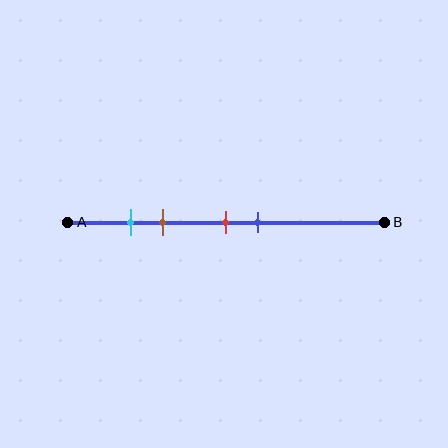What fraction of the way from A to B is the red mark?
The red mark is approximately 50% (0.5) of the way from A to B.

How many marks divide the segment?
There are 4 marks dividing the segment.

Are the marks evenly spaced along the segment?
No, the marks are not evenly spaced.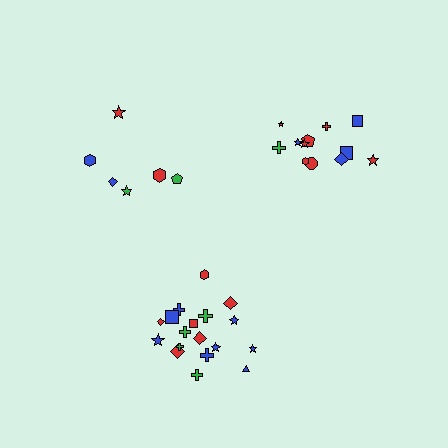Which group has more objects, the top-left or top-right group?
The top-right group.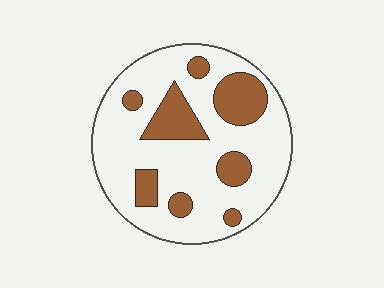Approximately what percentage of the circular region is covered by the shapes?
Approximately 25%.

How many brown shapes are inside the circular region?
8.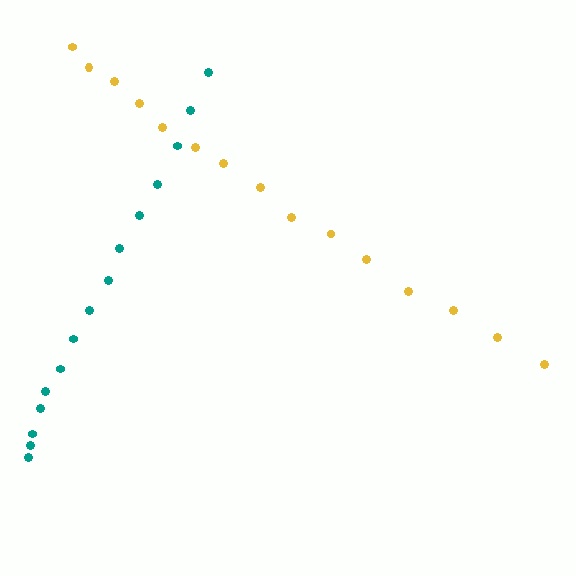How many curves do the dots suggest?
There are 2 distinct paths.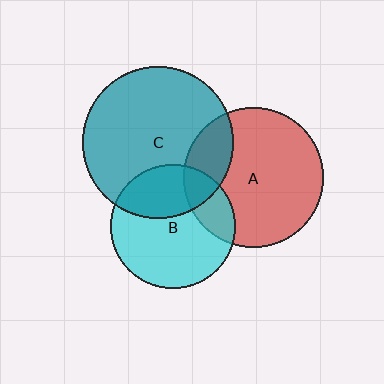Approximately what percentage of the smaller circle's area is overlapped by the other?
Approximately 30%.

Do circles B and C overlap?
Yes.